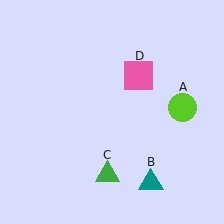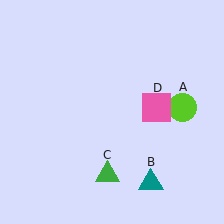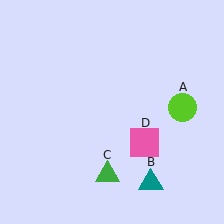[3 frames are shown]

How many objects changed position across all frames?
1 object changed position: pink square (object D).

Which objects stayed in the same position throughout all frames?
Lime circle (object A) and teal triangle (object B) and green triangle (object C) remained stationary.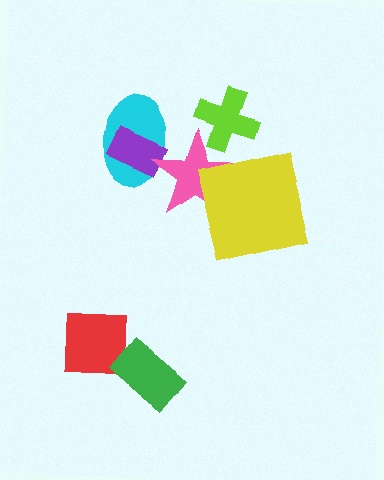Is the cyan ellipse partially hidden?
Yes, it is partially covered by another shape.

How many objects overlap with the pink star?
4 objects overlap with the pink star.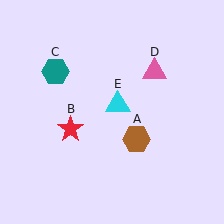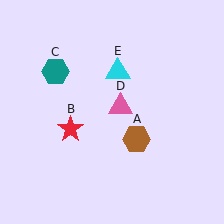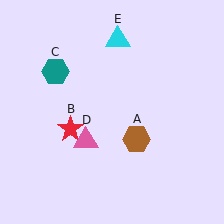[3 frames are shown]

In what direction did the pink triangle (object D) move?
The pink triangle (object D) moved down and to the left.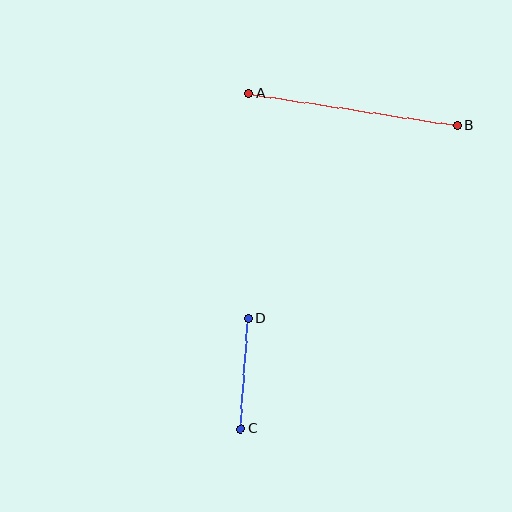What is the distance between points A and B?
The distance is approximately 211 pixels.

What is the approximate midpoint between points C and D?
The midpoint is at approximately (244, 374) pixels.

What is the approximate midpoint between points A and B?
The midpoint is at approximately (353, 109) pixels.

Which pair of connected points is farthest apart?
Points A and B are farthest apart.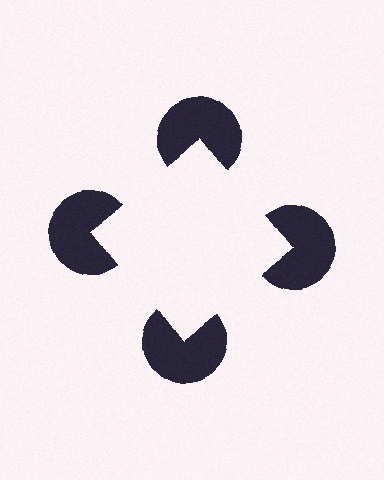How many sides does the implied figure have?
4 sides.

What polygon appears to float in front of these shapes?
An illusory square — its edges are inferred from the aligned wedge cuts in the pac-man discs, not physically drawn.